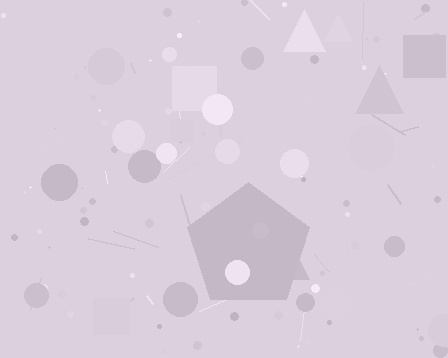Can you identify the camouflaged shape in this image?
The camouflaged shape is a pentagon.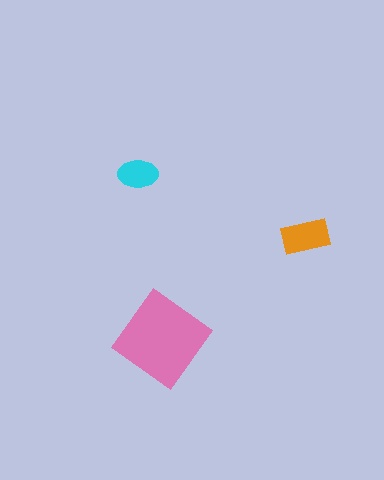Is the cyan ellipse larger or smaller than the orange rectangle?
Smaller.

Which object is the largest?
The pink diamond.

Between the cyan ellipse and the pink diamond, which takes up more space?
The pink diamond.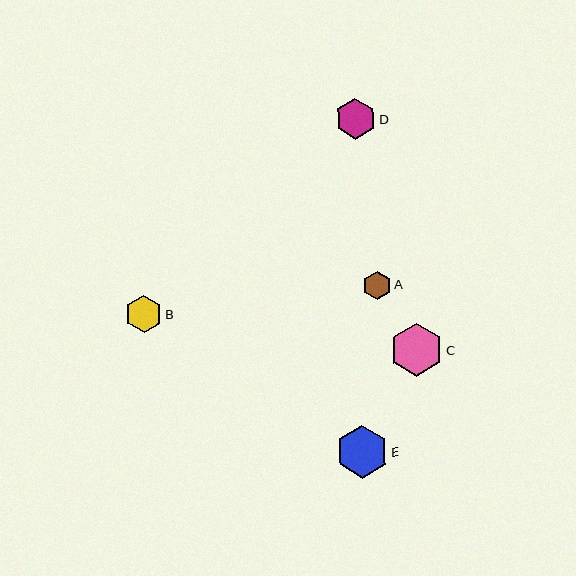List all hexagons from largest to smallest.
From largest to smallest: E, C, D, B, A.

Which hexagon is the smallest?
Hexagon A is the smallest with a size of approximately 28 pixels.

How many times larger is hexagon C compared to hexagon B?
Hexagon C is approximately 1.4 times the size of hexagon B.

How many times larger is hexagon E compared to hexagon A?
Hexagon E is approximately 1.9 times the size of hexagon A.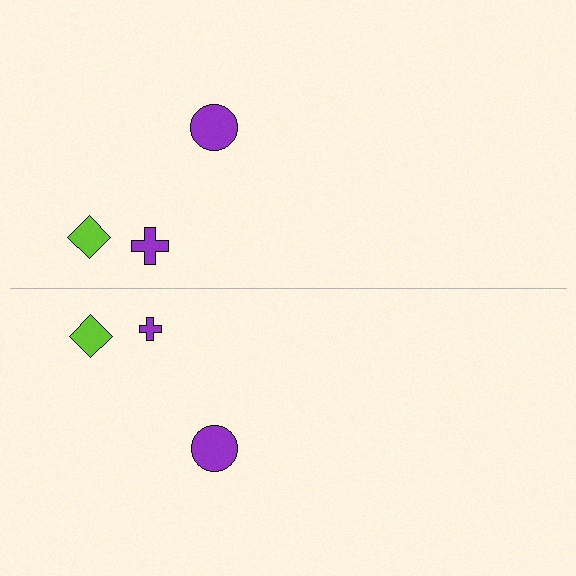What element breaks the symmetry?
The purple cross on the bottom side has a different size than its mirror counterpart.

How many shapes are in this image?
There are 6 shapes in this image.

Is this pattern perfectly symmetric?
No, the pattern is not perfectly symmetric. The purple cross on the bottom side has a different size than its mirror counterpart.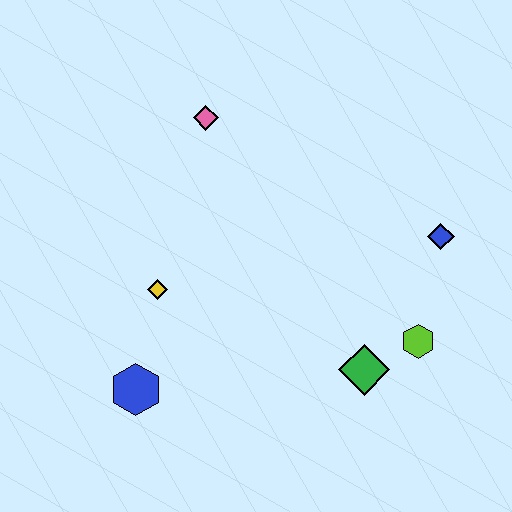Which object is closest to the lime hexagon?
The green diamond is closest to the lime hexagon.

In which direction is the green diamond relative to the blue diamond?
The green diamond is below the blue diamond.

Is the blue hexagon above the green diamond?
No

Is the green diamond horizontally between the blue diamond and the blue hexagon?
Yes